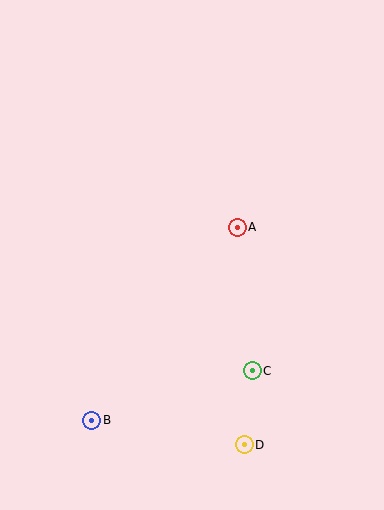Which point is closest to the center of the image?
Point A at (237, 227) is closest to the center.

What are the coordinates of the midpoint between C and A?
The midpoint between C and A is at (245, 299).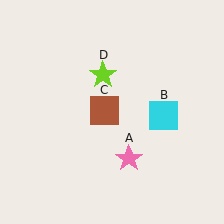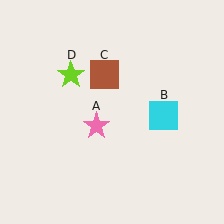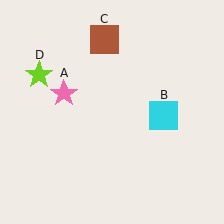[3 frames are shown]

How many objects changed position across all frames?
3 objects changed position: pink star (object A), brown square (object C), lime star (object D).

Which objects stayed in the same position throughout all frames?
Cyan square (object B) remained stationary.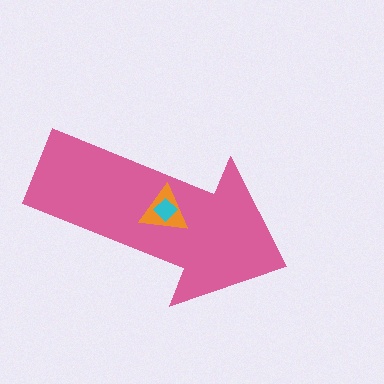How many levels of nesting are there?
3.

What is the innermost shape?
The cyan diamond.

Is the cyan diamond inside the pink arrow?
Yes.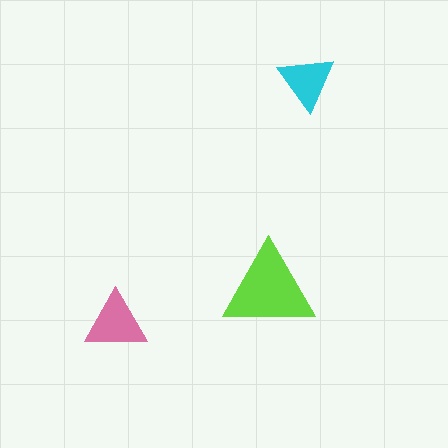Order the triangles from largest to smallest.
the lime one, the pink one, the cyan one.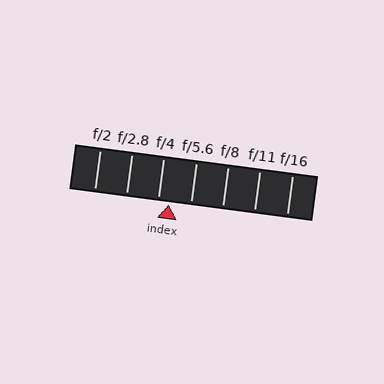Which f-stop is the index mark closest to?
The index mark is closest to f/4.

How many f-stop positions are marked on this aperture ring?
There are 7 f-stop positions marked.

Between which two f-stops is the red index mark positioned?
The index mark is between f/4 and f/5.6.